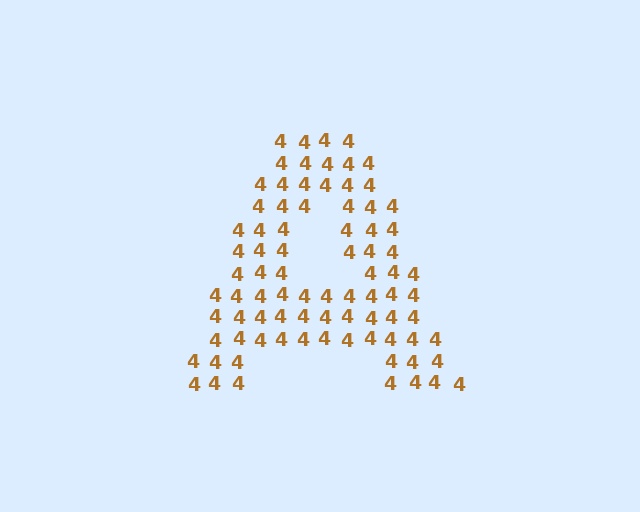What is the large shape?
The large shape is the letter A.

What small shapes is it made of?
It is made of small digit 4's.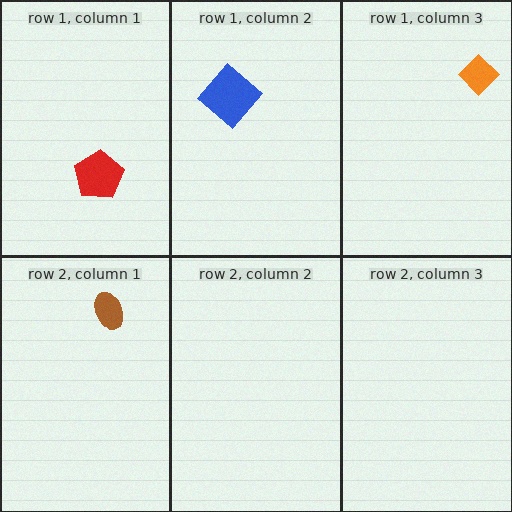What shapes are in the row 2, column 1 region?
The brown ellipse.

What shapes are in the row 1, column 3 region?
The orange diamond.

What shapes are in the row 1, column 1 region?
The red pentagon.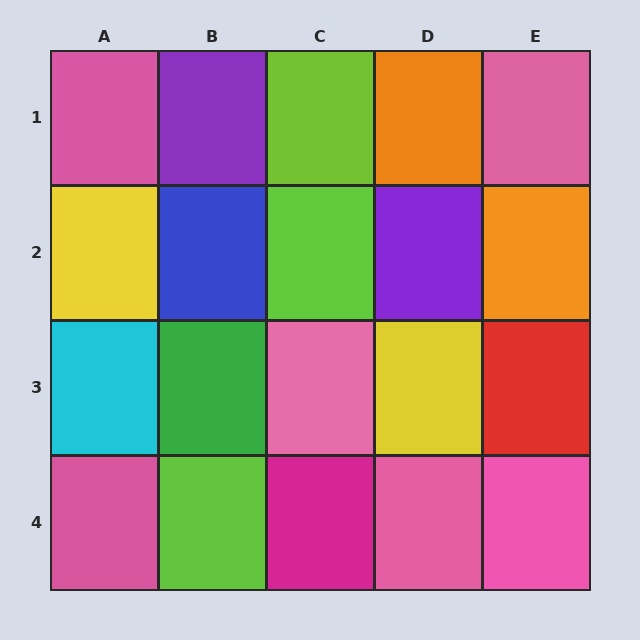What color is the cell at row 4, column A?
Pink.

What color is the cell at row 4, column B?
Lime.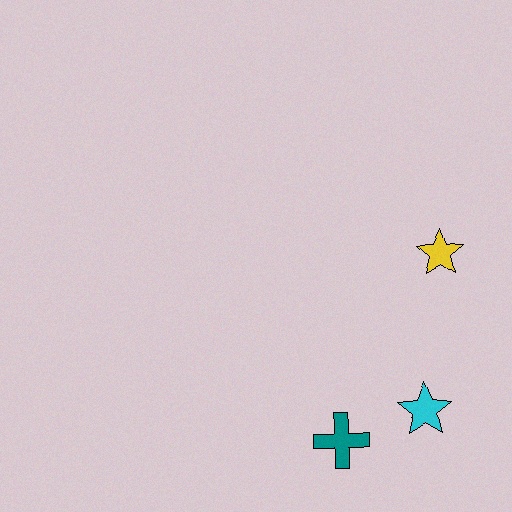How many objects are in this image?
There are 3 objects.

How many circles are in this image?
There are no circles.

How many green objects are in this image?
There are no green objects.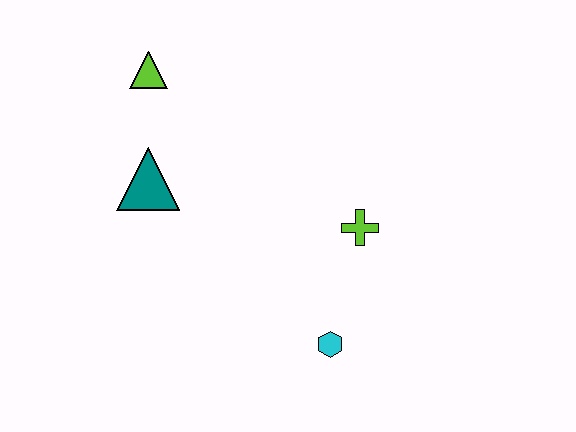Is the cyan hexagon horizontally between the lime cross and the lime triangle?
Yes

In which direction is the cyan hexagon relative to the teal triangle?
The cyan hexagon is to the right of the teal triangle.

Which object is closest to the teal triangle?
The lime triangle is closest to the teal triangle.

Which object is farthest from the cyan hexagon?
The lime triangle is farthest from the cyan hexagon.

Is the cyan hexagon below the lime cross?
Yes